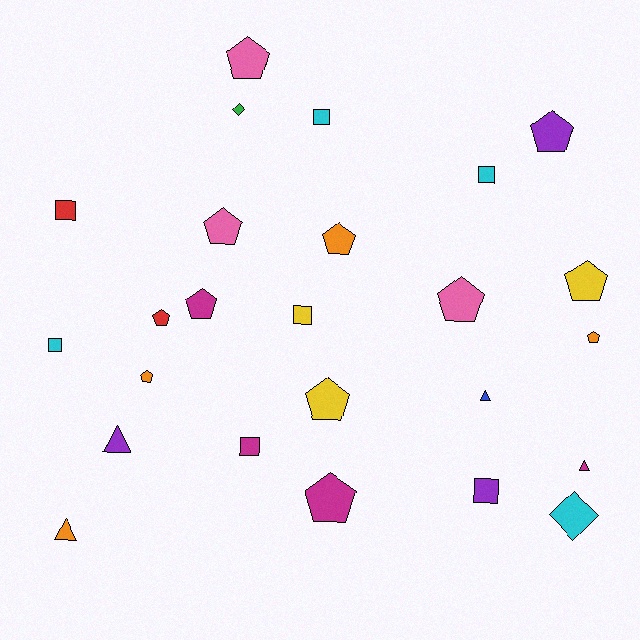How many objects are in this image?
There are 25 objects.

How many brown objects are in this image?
There are no brown objects.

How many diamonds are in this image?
There are 2 diamonds.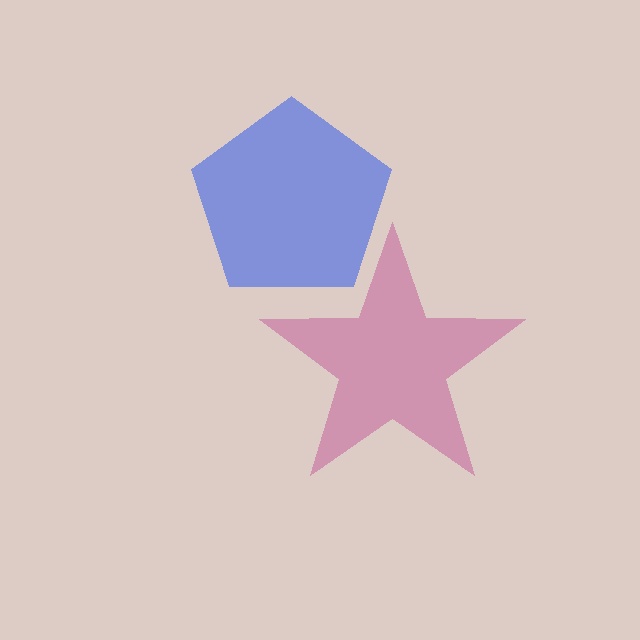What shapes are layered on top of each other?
The layered shapes are: a magenta star, a blue pentagon.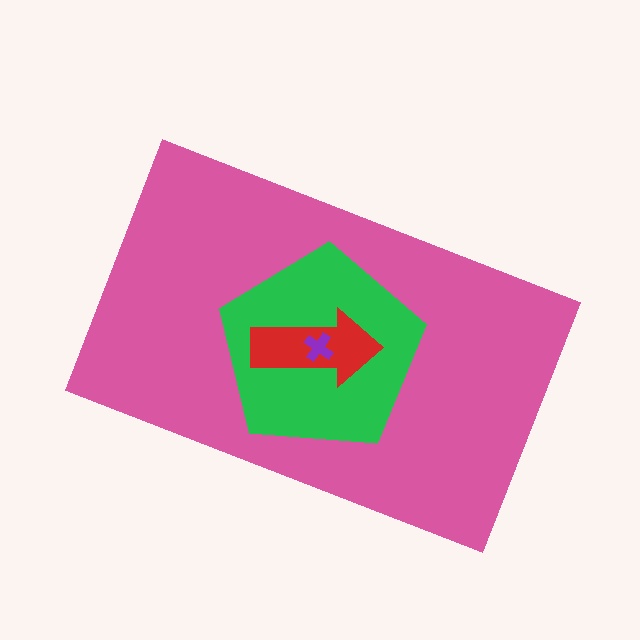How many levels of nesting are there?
4.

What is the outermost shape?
The pink rectangle.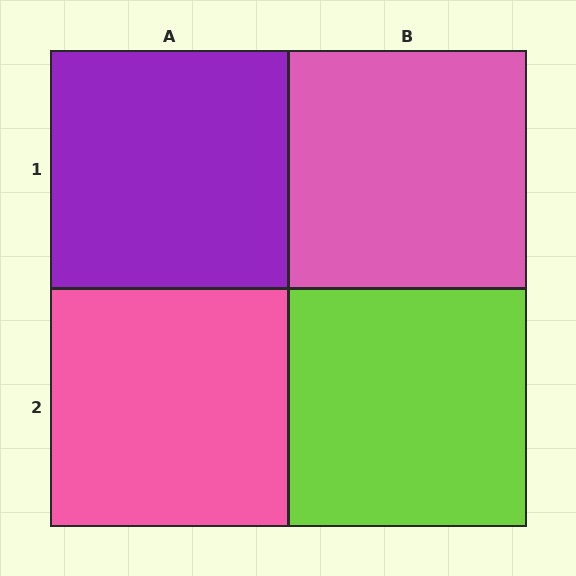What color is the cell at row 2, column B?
Lime.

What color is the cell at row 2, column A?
Pink.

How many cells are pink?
2 cells are pink.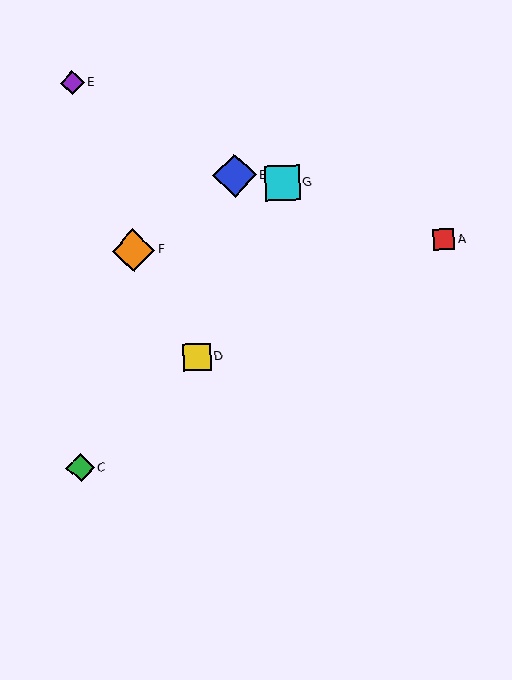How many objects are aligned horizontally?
2 objects (A, F) are aligned horizontally.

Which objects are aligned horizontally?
Objects A, F are aligned horizontally.